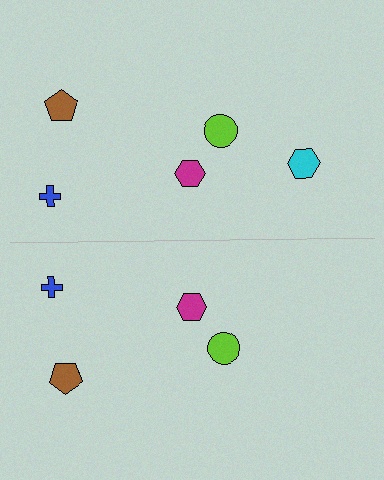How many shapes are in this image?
There are 9 shapes in this image.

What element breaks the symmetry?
A cyan hexagon is missing from the bottom side.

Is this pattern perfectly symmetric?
No, the pattern is not perfectly symmetric. A cyan hexagon is missing from the bottom side.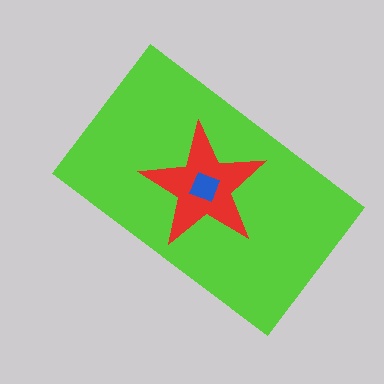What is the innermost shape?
The blue diamond.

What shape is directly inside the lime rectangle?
The red star.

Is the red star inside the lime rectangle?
Yes.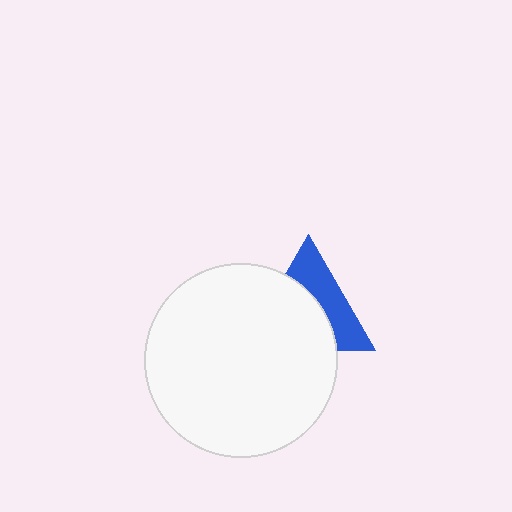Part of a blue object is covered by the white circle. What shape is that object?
It is a triangle.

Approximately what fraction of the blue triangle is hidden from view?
Roughly 56% of the blue triangle is hidden behind the white circle.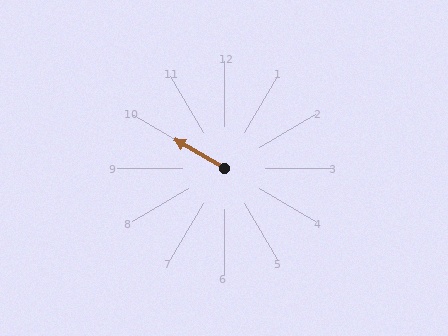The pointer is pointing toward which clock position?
Roughly 10 o'clock.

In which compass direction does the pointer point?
Northwest.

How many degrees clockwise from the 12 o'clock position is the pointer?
Approximately 300 degrees.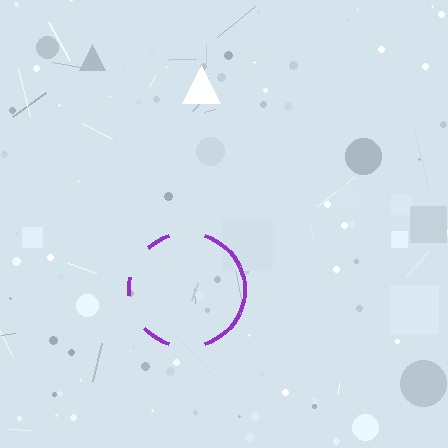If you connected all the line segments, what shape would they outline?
They would outline a circle.